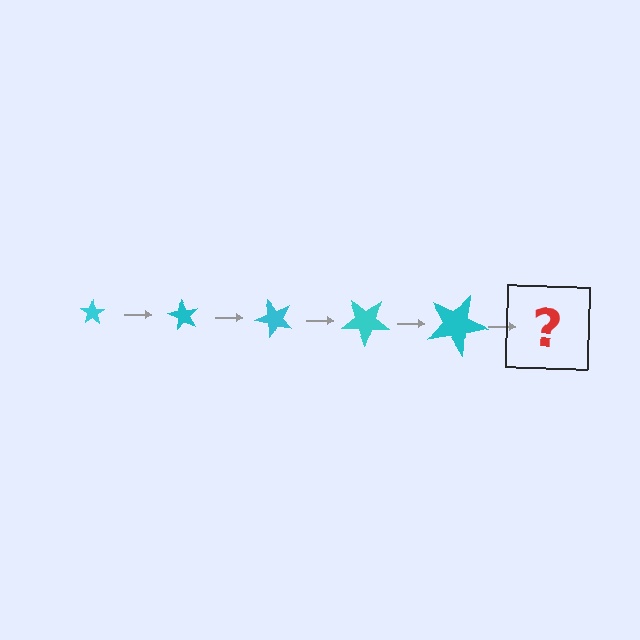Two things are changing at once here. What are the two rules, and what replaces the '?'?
The two rules are that the star grows larger each step and it rotates 60 degrees each step. The '?' should be a star, larger than the previous one and rotated 300 degrees from the start.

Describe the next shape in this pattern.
It should be a star, larger than the previous one and rotated 300 degrees from the start.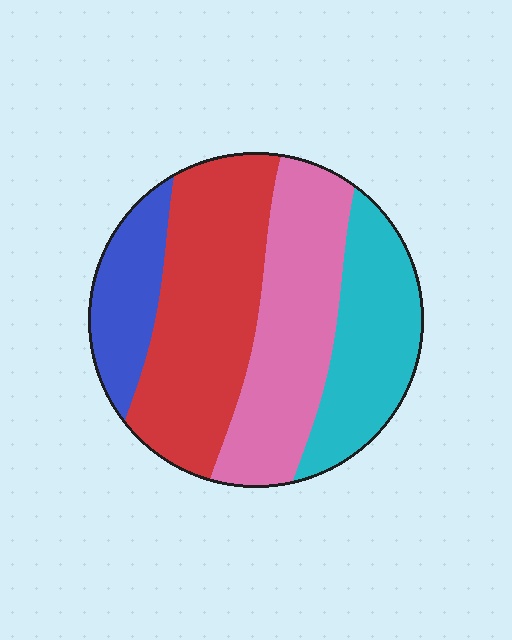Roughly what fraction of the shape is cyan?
Cyan covers roughly 20% of the shape.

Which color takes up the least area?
Blue, at roughly 15%.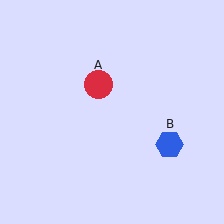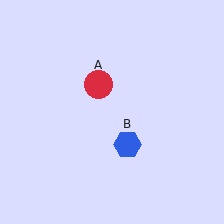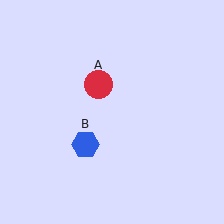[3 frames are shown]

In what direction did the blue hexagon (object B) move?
The blue hexagon (object B) moved left.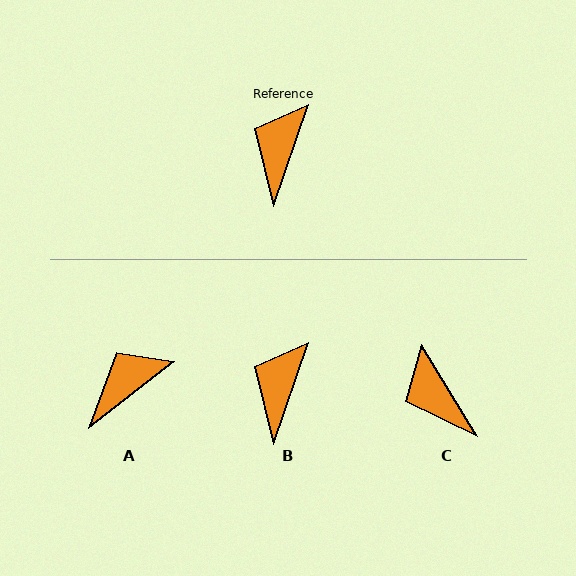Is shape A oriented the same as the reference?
No, it is off by about 34 degrees.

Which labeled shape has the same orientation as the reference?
B.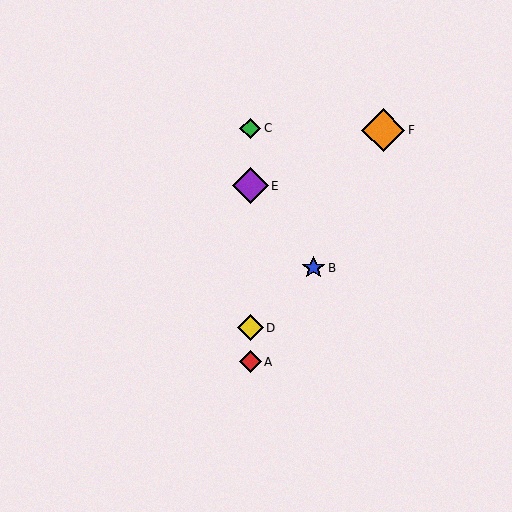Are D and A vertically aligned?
Yes, both are at x≈250.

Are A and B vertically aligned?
No, A is at x≈250 and B is at x≈314.